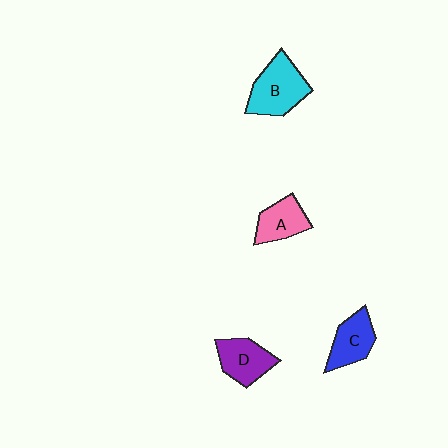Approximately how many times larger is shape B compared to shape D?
Approximately 1.3 times.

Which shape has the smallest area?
Shape A (pink).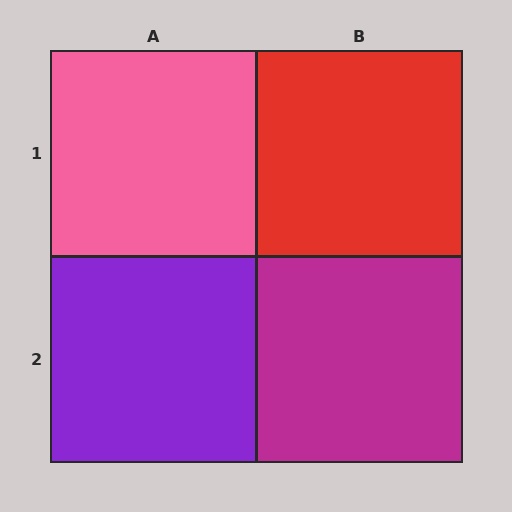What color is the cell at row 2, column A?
Purple.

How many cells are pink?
1 cell is pink.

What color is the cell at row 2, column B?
Magenta.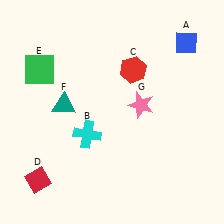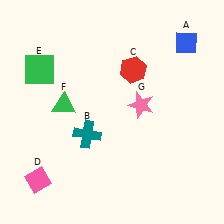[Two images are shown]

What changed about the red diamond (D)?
In Image 1, D is red. In Image 2, it changed to pink.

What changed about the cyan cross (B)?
In Image 1, B is cyan. In Image 2, it changed to teal.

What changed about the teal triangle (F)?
In Image 1, F is teal. In Image 2, it changed to green.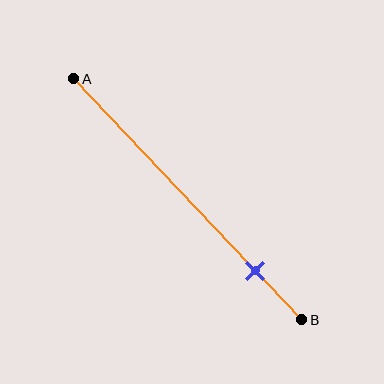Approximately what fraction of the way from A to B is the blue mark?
The blue mark is approximately 80% of the way from A to B.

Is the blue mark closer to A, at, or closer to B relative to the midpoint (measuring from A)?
The blue mark is closer to point B than the midpoint of segment AB.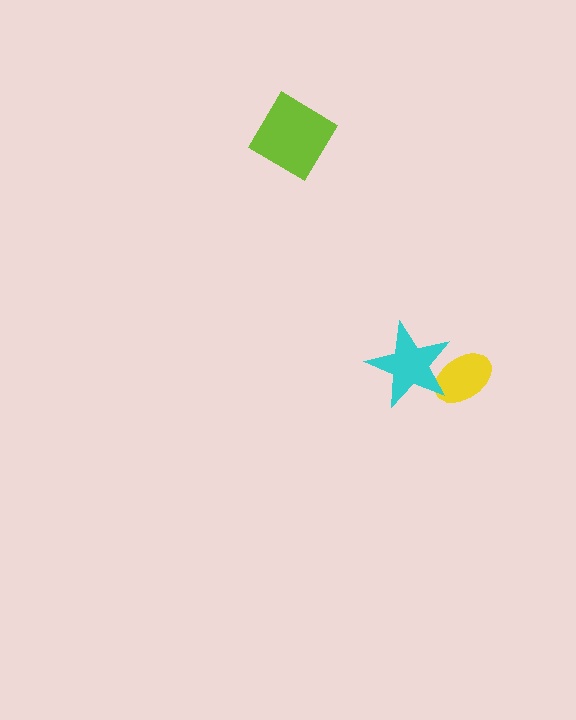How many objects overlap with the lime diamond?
0 objects overlap with the lime diamond.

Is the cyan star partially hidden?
No, no other shape covers it.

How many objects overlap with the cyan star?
1 object overlaps with the cyan star.